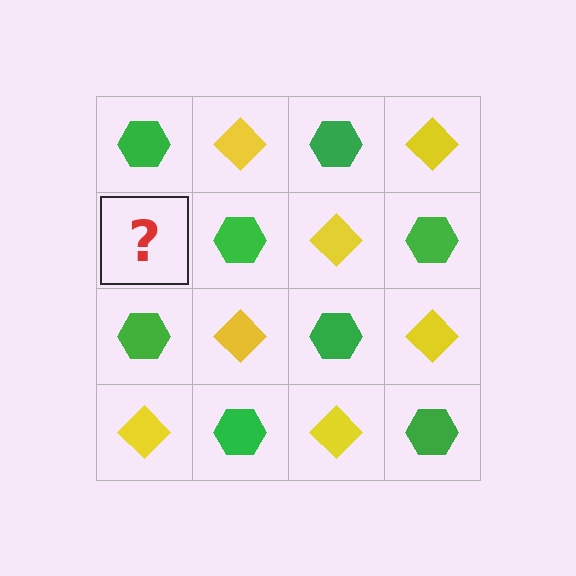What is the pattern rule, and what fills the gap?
The rule is that it alternates green hexagon and yellow diamond in a checkerboard pattern. The gap should be filled with a yellow diamond.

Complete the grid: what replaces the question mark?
The question mark should be replaced with a yellow diamond.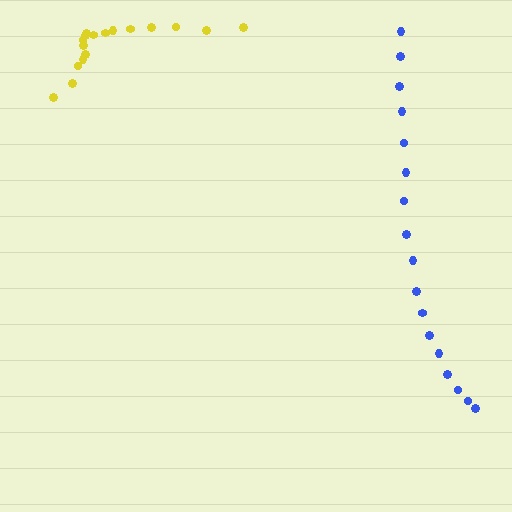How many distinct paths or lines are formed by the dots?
There are 2 distinct paths.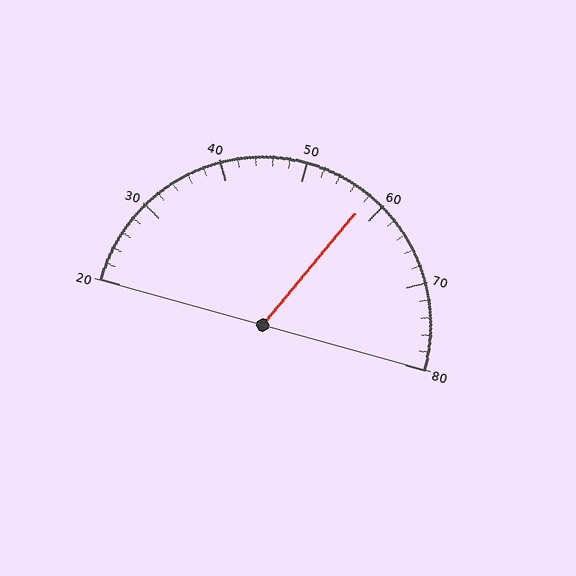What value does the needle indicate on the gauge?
The needle indicates approximately 58.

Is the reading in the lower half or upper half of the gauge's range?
The reading is in the upper half of the range (20 to 80).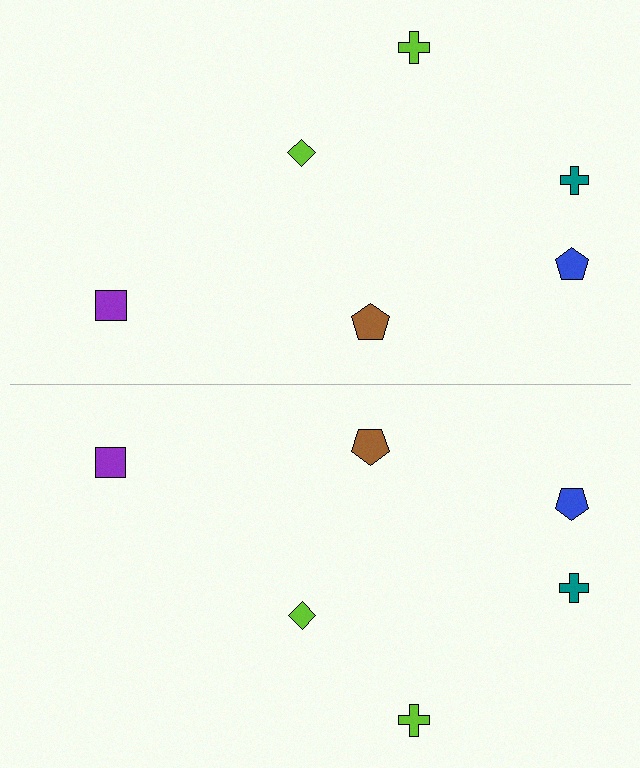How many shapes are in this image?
There are 12 shapes in this image.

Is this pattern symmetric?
Yes, this pattern has bilateral (reflection) symmetry.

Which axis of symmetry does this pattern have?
The pattern has a horizontal axis of symmetry running through the center of the image.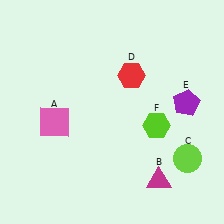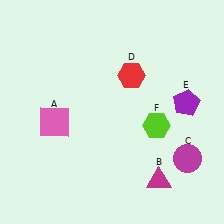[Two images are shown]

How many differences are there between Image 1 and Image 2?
There is 1 difference between the two images.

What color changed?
The circle (C) changed from lime in Image 1 to magenta in Image 2.